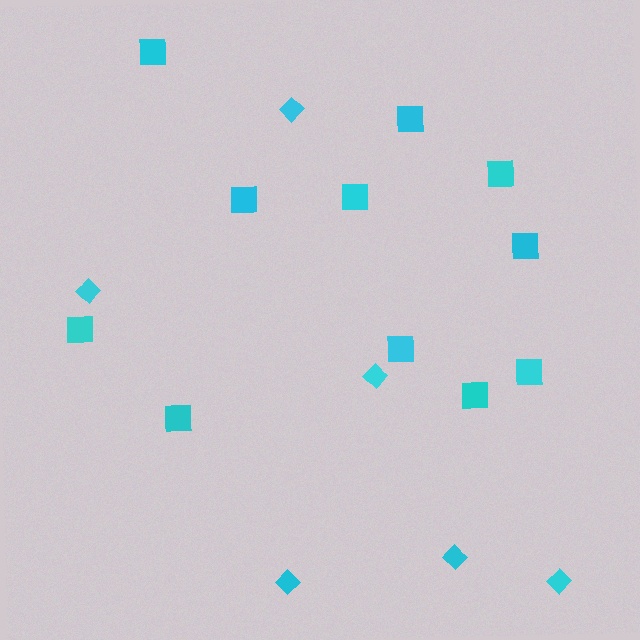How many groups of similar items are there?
There are 2 groups: one group of squares (11) and one group of diamonds (6).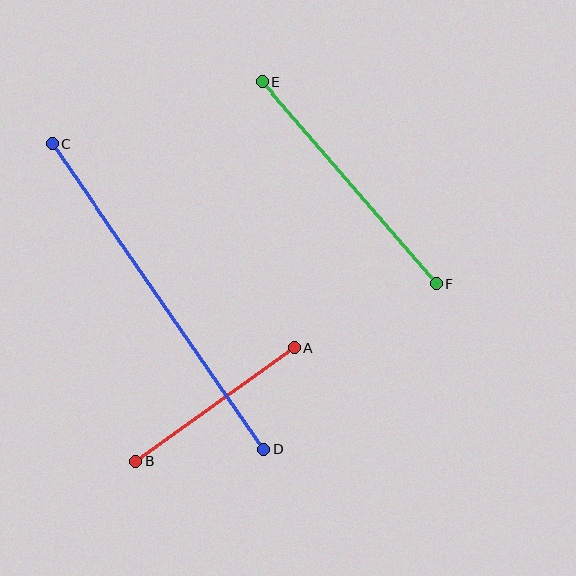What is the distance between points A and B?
The distance is approximately 195 pixels.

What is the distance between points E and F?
The distance is approximately 267 pixels.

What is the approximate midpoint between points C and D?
The midpoint is at approximately (158, 297) pixels.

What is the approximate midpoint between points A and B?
The midpoint is at approximately (215, 404) pixels.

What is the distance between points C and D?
The distance is approximately 370 pixels.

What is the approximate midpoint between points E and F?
The midpoint is at approximately (349, 183) pixels.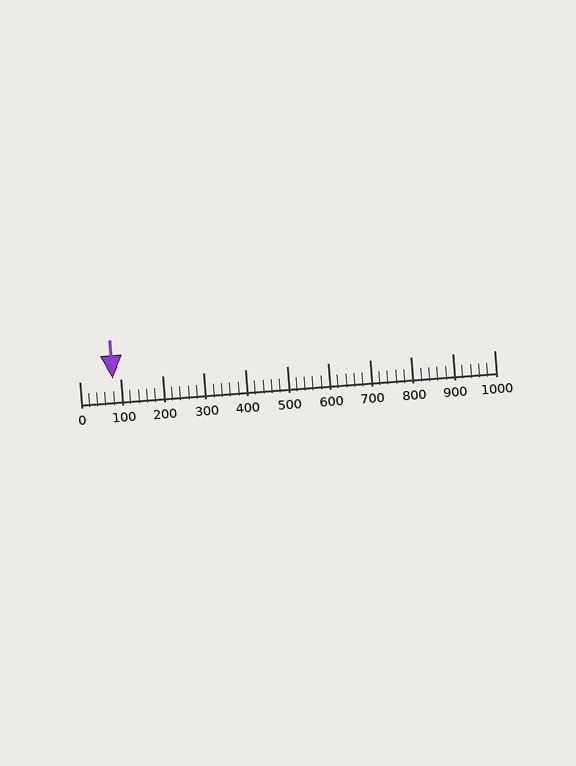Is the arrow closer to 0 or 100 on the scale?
The arrow is closer to 100.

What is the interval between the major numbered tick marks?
The major tick marks are spaced 100 units apart.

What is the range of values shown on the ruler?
The ruler shows values from 0 to 1000.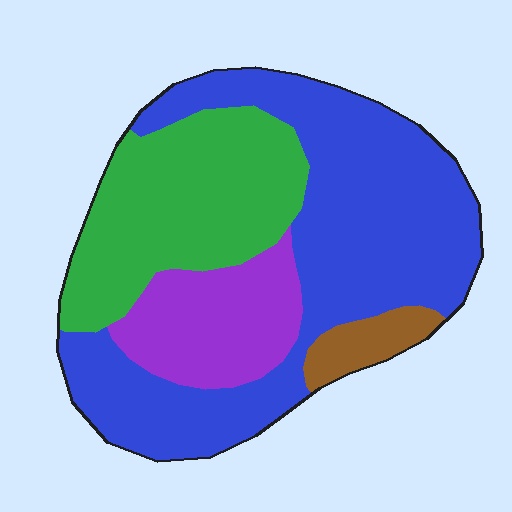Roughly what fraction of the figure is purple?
Purple takes up about one sixth (1/6) of the figure.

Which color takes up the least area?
Brown, at roughly 5%.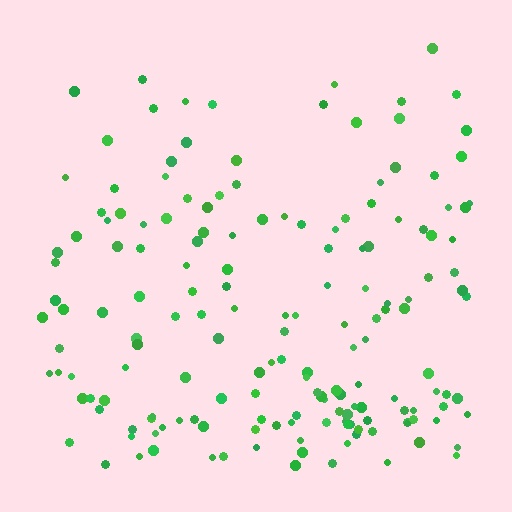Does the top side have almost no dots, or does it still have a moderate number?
Still a moderate number, just noticeably fewer than the bottom.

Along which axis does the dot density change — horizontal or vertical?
Vertical.